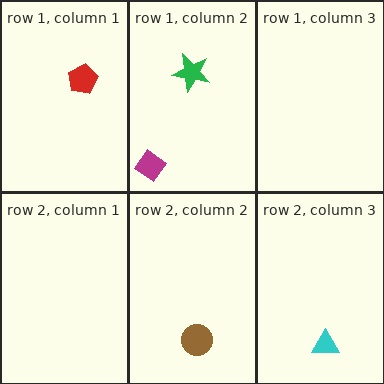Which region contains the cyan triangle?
The row 2, column 3 region.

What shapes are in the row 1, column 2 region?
The magenta diamond, the green star.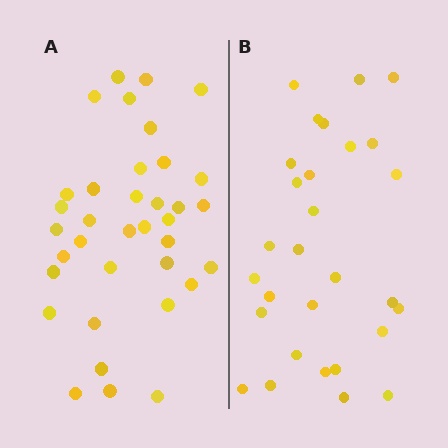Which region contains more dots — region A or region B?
Region A (the left region) has more dots.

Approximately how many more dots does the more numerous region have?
Region A has roughly 8 or so more dots than region B.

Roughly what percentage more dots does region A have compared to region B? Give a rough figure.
About 25% more.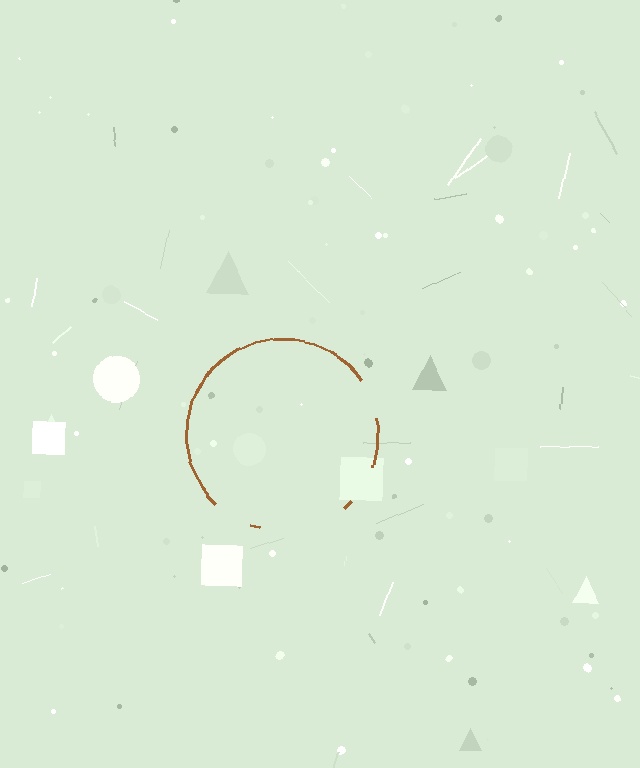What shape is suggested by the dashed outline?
The dashed outline suggests a circle.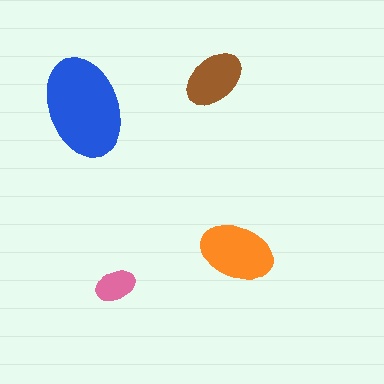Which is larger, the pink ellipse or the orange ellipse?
The orange one.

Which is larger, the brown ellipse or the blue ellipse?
The blue one.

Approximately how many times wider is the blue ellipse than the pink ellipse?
About 2.5 times wider.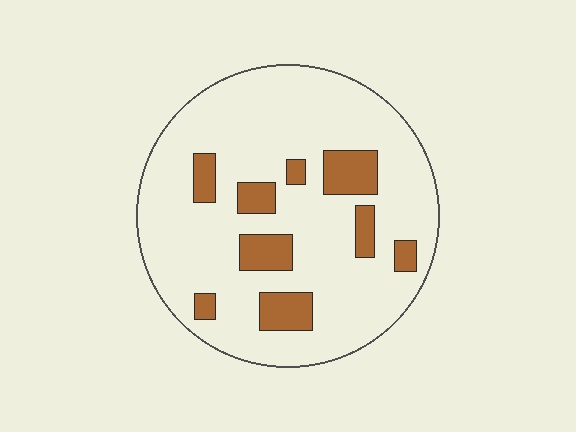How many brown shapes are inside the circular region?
9.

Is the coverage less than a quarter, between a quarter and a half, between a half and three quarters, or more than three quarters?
Less than a quarter.